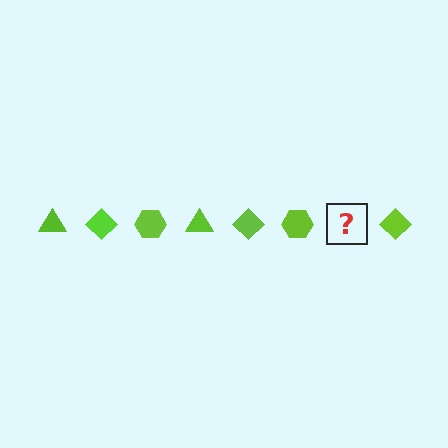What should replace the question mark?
The question mark should be replaced with a lime triangle.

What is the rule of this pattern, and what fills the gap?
The rule is that the pattern cycles through triangle, diamond, hexagon shapes in lime. The gap should be filled with a lime triangle.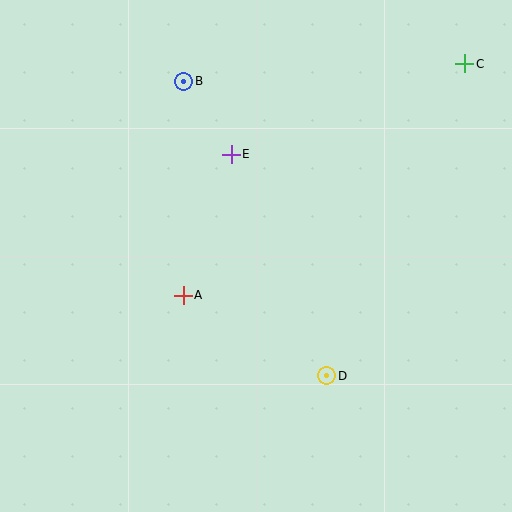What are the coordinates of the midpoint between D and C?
The midpoint between D and C is at (396, 220).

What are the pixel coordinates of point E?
Point E is at (231, 154).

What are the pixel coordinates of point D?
Point D is at (327, 376).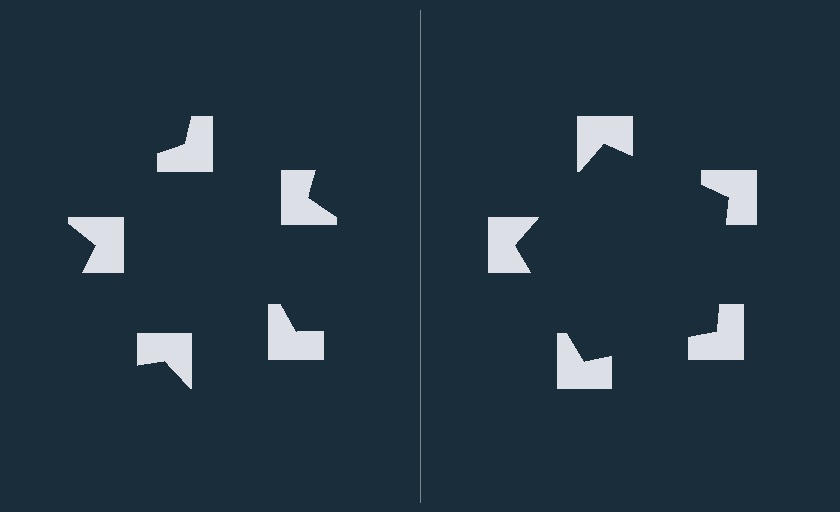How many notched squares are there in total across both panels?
10 — 5 on each side.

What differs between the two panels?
The notched squares are positioned identically on both sides; only the wedge orientations differ. On the right they align to a pentagon; on the left they are misaligned.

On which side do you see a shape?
An illusory pentagon appears on the right side. On the left side the wedge cuts are rotated, so no coherent shape forms.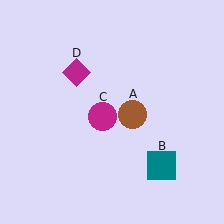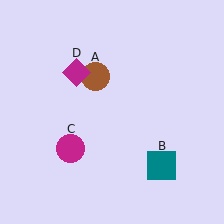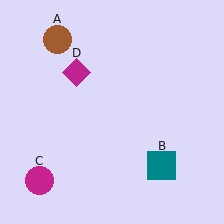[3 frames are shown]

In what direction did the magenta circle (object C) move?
The magenta circle (object C) moved down and to the left.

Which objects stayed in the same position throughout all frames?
Teal square (object B) and magenta diamond (object D) remained stationary.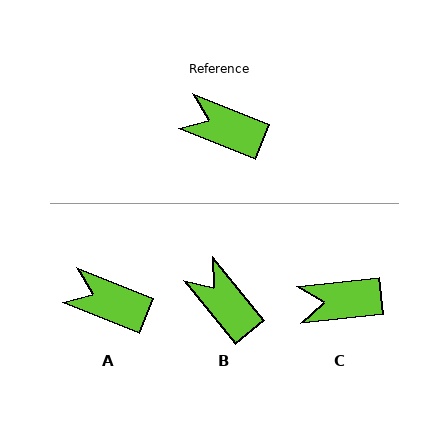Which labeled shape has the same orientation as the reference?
A.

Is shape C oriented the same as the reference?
No, it is off by about 28 degrees.